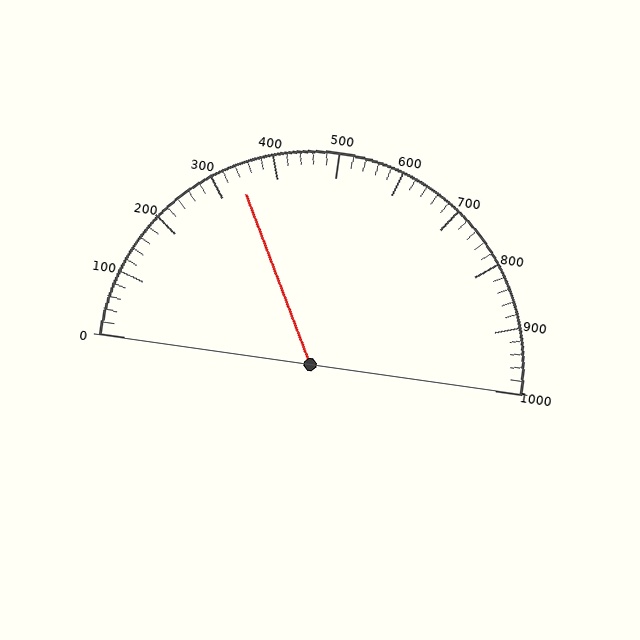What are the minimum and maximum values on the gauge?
The gauge ranges from 0 to 1000.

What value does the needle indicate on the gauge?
The needle indicates approximately 340.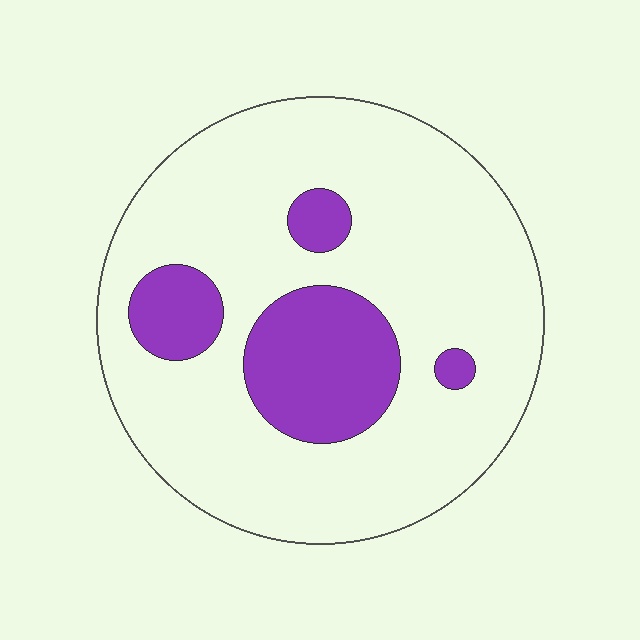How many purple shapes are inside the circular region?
4.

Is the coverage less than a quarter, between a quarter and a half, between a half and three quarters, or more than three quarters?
Less than a quarter.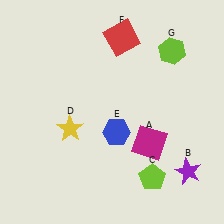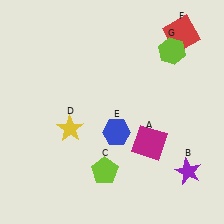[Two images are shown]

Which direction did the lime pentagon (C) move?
The lime pentagon (C) moved left.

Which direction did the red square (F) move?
The red square (F) moved right.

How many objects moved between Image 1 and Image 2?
2 objects moved between the two images.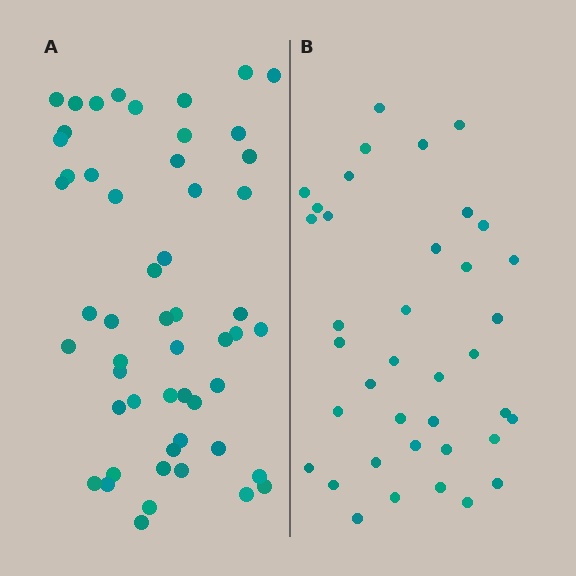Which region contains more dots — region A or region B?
Region A (the left region) has more dots.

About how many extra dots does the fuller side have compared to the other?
Region A has approximately 15 more dots than region B.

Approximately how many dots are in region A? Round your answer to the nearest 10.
About 50 dots. (The exact count is 53, which rounds to 50.)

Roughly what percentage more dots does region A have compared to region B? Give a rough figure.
About 40% more.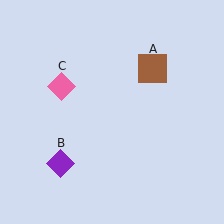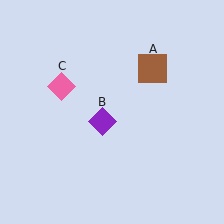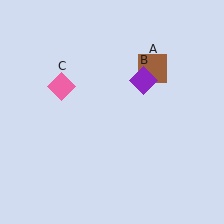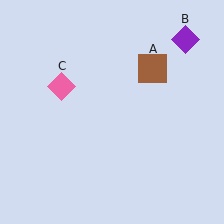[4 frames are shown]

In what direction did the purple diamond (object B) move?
The purple diamond (object B) moved up and to the right.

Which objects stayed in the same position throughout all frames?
Brown square (object A) and pink diamond (object C) remained stationary.